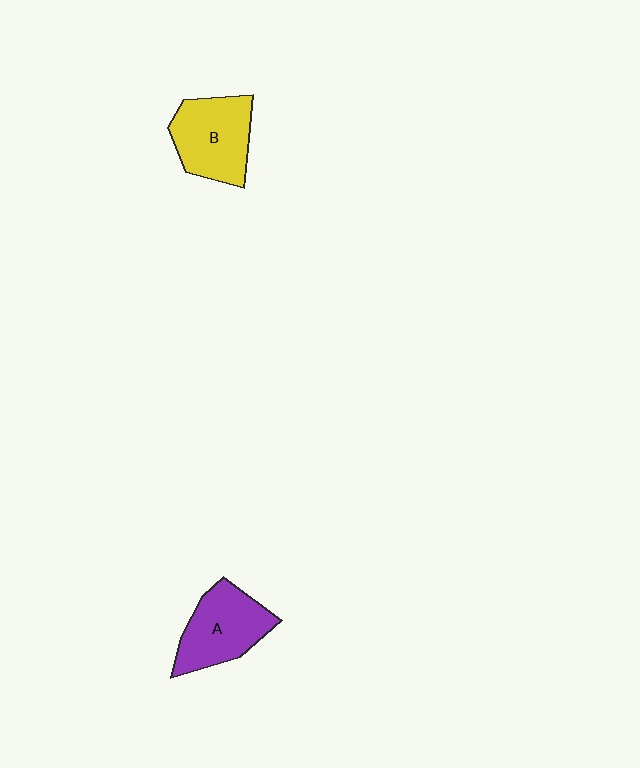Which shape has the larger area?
Shape B (yellow).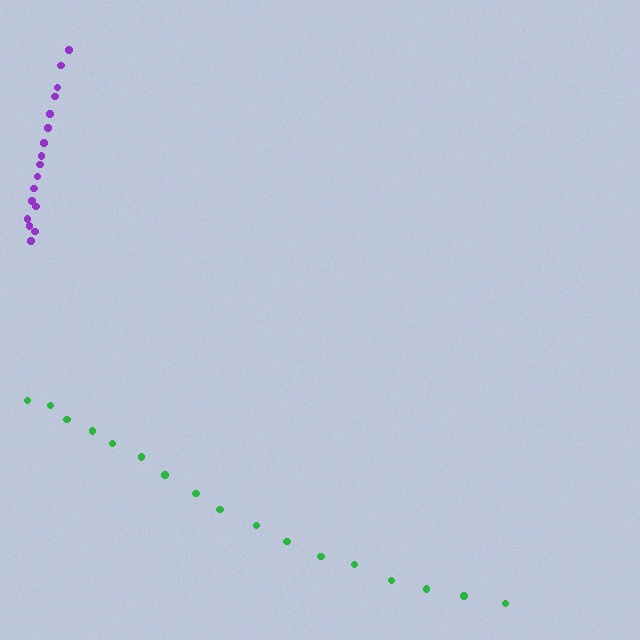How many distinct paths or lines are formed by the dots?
There are 2 distinct paths.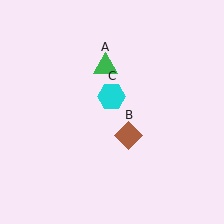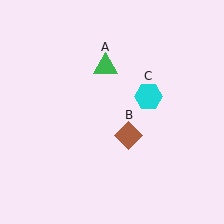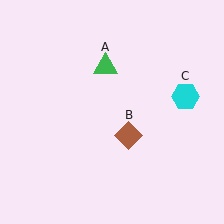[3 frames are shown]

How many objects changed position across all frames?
1 object changed position: cyan hexagon (object C).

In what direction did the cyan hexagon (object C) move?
The cyan hexagon (object C) moved right.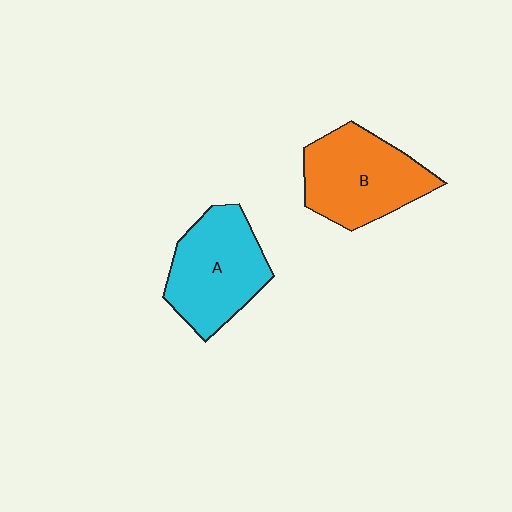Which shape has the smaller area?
Shape A (cyan).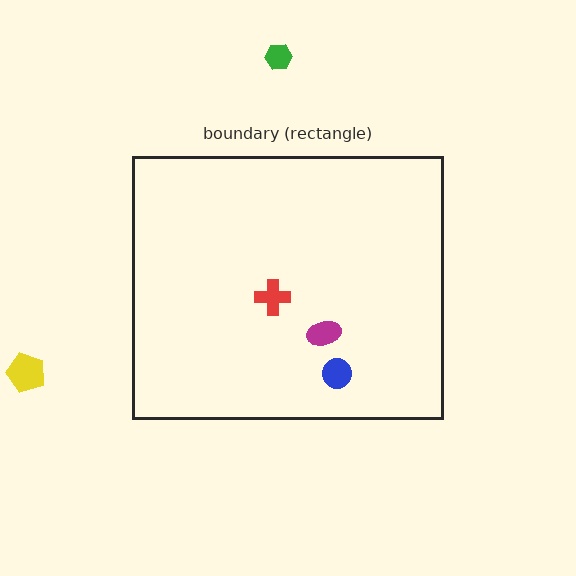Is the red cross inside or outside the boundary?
Inside.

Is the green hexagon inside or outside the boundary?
Outside.